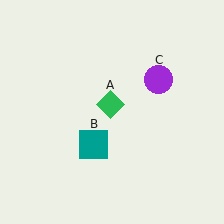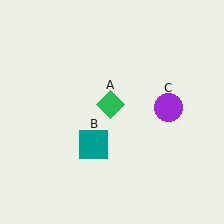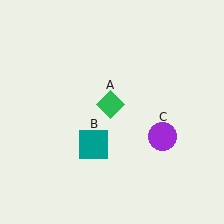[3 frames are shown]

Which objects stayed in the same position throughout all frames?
Green diamond (object A) and teal square (object B) remained stationary.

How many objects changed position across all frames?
1 object changed position: purple circle (object C).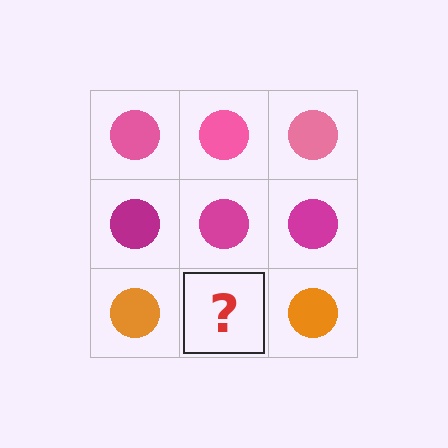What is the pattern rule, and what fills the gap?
The rule is that each row has a consistent color. The gap should be filled with an orange circle.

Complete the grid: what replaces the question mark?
The question mark should be replaced with an orange circle.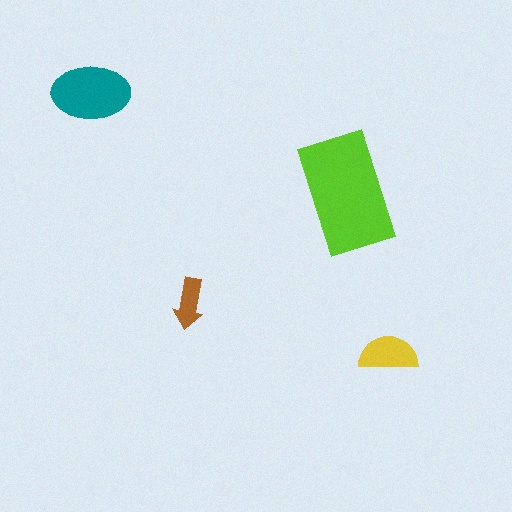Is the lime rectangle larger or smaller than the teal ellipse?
Larger.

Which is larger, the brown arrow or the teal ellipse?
The teal ellipse.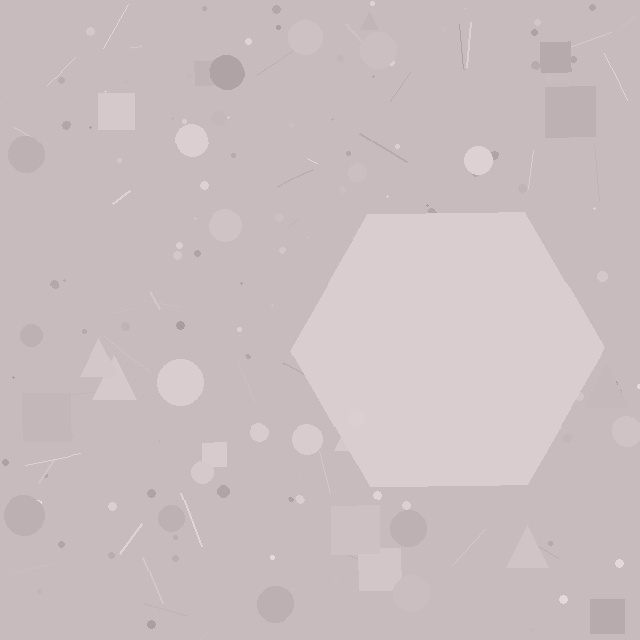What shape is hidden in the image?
A hexagon is hidden in the image.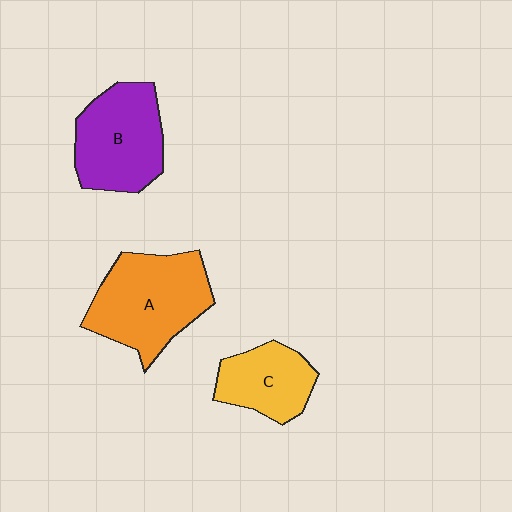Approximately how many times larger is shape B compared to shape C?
Approximately 1.4 times.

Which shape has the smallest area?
Shape C (yellow).